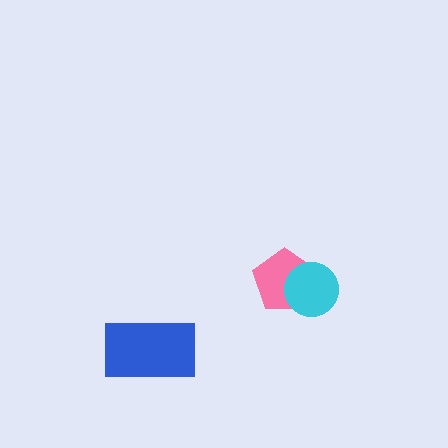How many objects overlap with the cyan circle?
1 object overlaps with the cyan circle.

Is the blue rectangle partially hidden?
No, no other shape covers it.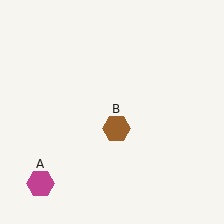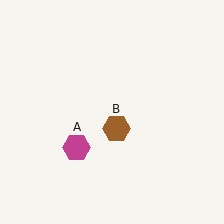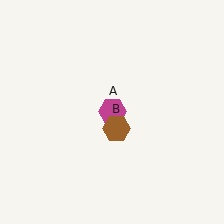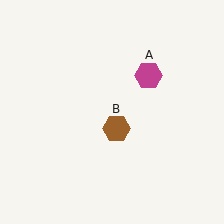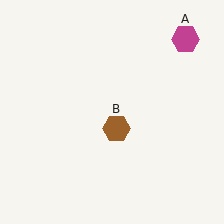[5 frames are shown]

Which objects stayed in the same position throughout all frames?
Brown hexagon (object B) remained stationary.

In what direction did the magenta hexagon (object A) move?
The magenta hexagon (object A) moved up and to the right.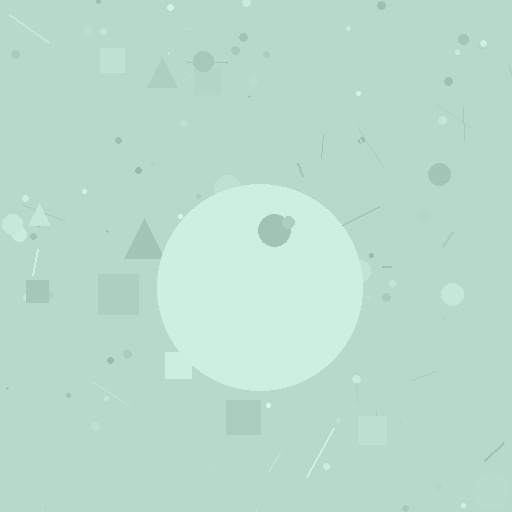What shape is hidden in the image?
A circle is hidden in the image.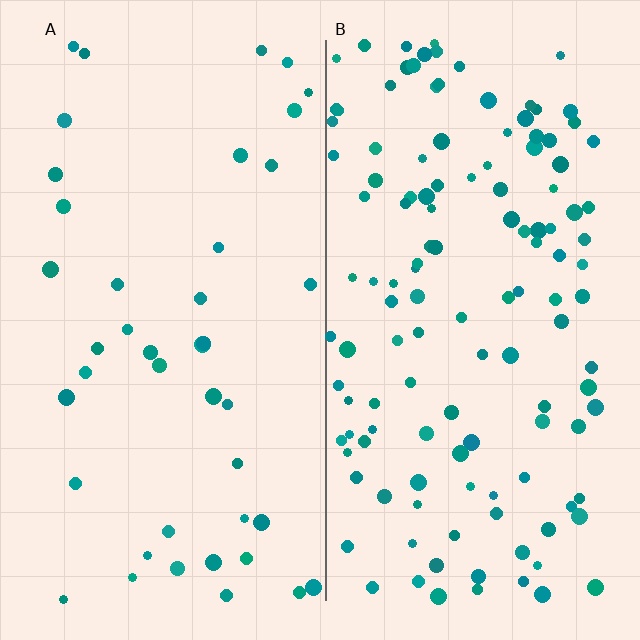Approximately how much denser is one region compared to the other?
Approximately 3.1× — region B over region A.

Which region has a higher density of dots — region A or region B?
B (the right).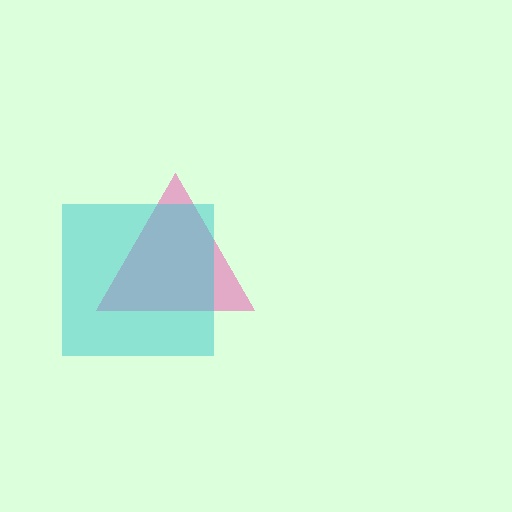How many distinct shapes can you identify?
There are 2 distinct shapes: a pink triangle, a cyan square.